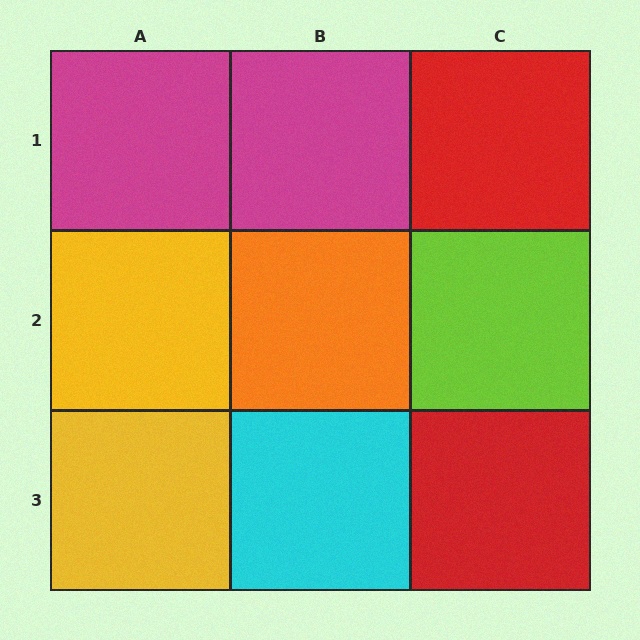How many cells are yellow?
2 cells are yellow.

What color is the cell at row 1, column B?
Magenta.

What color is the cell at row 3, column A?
Yellow.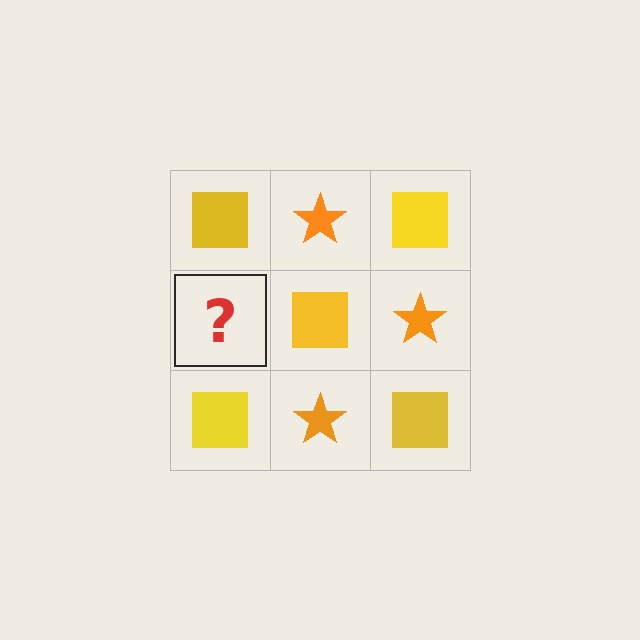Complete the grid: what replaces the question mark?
The question mark should be replaced with an orange star.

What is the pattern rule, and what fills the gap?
The rule is that it alternates yellow square and orange star in a checkerboard pattern. The gap should be filled with an orange star.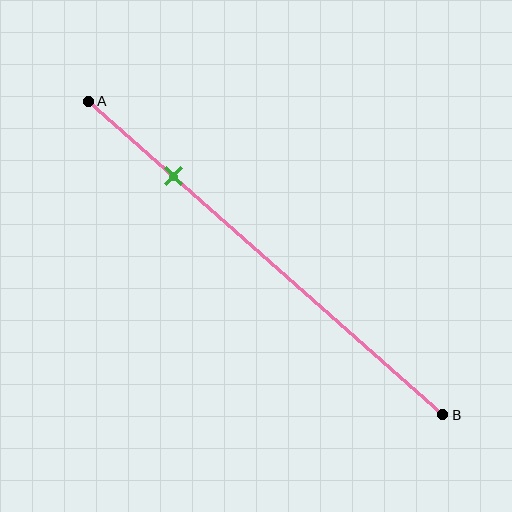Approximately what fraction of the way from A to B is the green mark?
The green mark is approximately 25% of the way from A to B.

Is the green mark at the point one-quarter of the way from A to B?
Yes, the mark is approximately at the one-quarter point.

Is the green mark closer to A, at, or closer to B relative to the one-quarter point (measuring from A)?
The green mark is approximately at the one-quarter point of segment AB.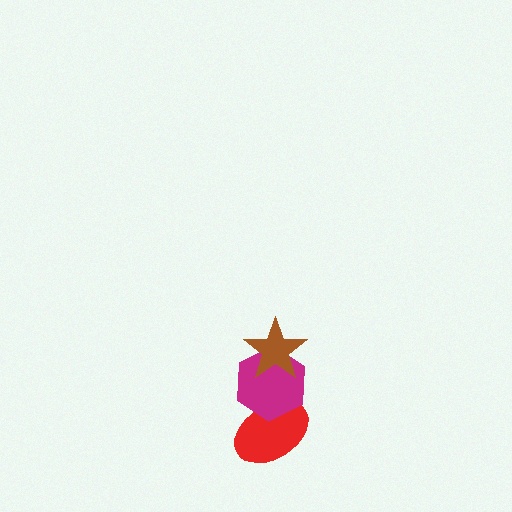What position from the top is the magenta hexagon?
The magenta hexagon is 2nd from the top.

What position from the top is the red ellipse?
The red ellipse is 3rd from the top.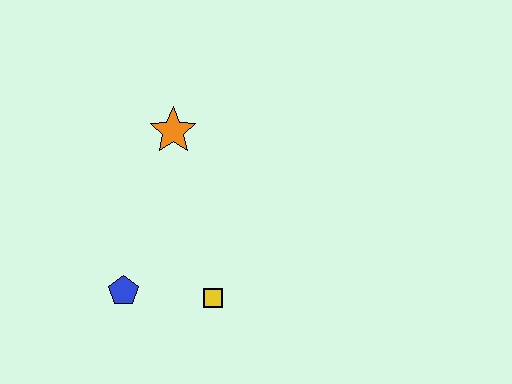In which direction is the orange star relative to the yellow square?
The orange star is above the yellow square.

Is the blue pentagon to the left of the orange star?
Yes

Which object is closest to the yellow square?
The blue pentagon is closest to the yellow square.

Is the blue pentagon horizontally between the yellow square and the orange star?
No